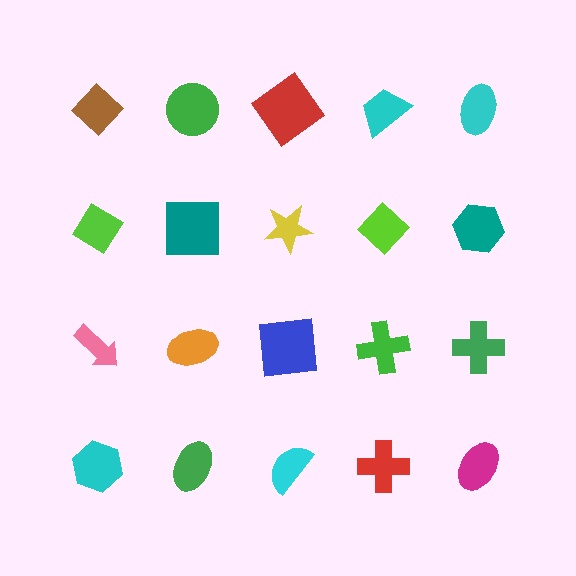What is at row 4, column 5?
A magenta ellipse.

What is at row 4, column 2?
A green ellipse.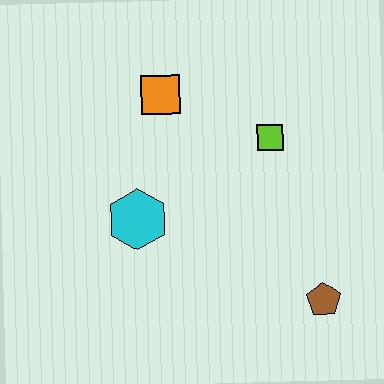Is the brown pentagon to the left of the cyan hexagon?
No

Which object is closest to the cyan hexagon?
The orange square is closest to the cyan hexagon.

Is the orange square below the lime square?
No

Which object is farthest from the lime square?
The brown pentagon is farthest from the lime square.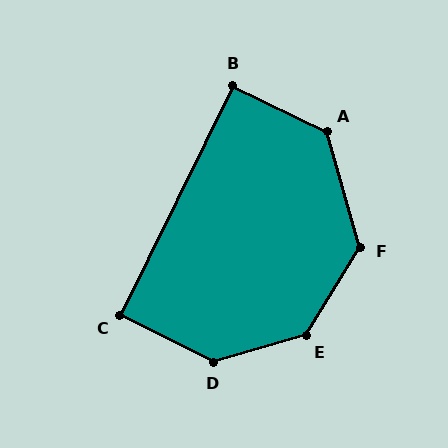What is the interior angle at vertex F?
Approximately 132 degrees (obtuse).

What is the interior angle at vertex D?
Approximately 137 degrees (obtuse).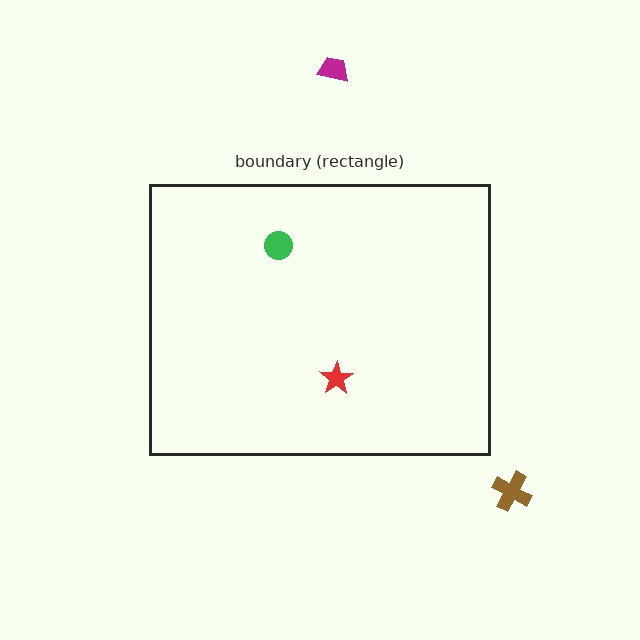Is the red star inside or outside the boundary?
Inside.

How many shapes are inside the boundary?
2 inside, 2 outside.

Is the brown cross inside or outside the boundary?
Outside.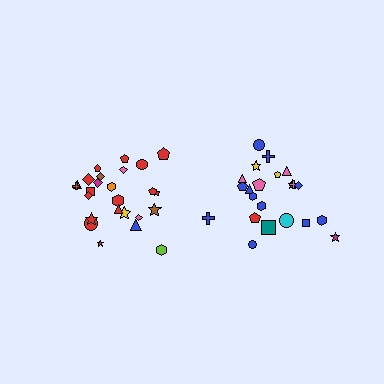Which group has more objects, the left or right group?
The left group.